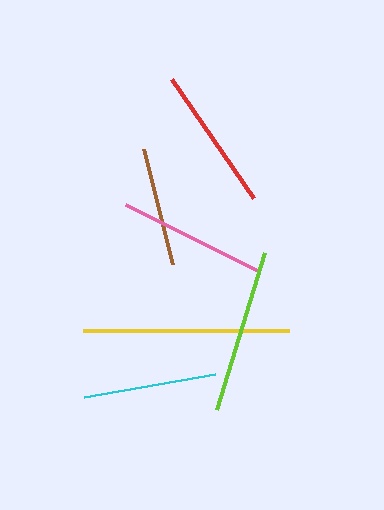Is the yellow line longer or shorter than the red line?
The yellow line is longer than the red line.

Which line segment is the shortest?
The brown line is the shortest at approximately 119 pixels.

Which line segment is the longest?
The yellow line is the longest at approximately 206 pixels.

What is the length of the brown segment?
The brown segment is approximately 119 pixels long.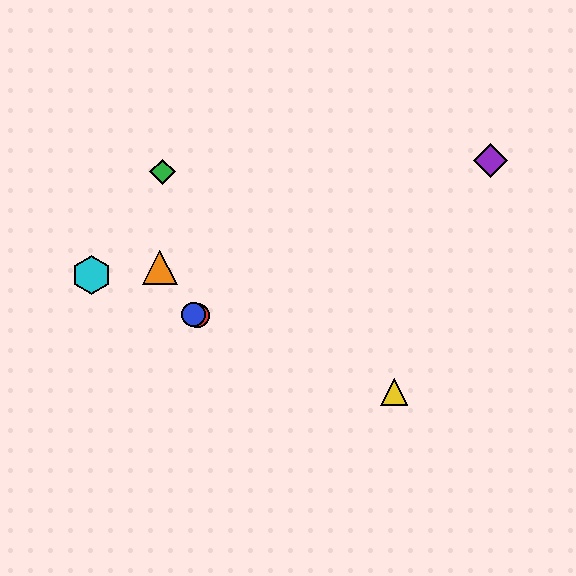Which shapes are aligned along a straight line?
The red circle, the blue circle, the yellow triangle, the cyan hexagon are aligned along a straight line.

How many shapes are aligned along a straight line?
4 shapes (the red circle, the blue circle, the yellow triangle, the cyan hexagon) are aligned along a straight line.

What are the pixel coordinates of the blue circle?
The blue circle is at (194, 315).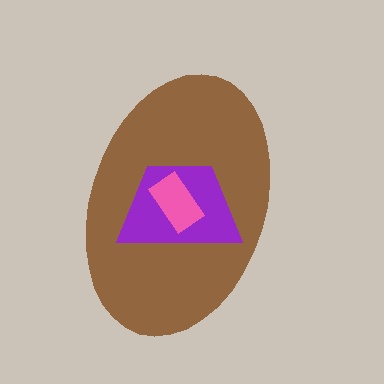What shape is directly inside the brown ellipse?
The purple trapezoid.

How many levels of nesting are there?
3.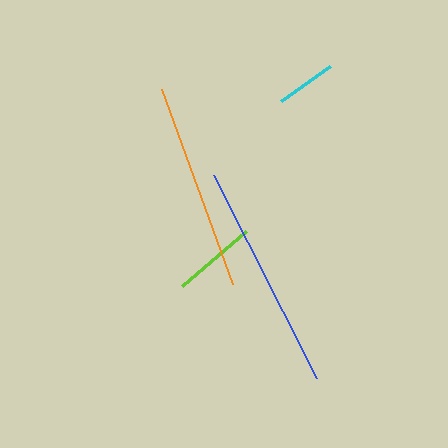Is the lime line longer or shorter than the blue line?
The blue line is longer than the lime line.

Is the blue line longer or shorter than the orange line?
The blue line is longer than the orange line.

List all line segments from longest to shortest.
From longest to shortest: blue, orange, lime, cyan.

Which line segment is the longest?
The blue line is the longest at approximately 227 pixels.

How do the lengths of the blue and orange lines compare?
The blue and orange lines are approximately the same length.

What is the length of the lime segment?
The lime segment is approximately 85 pixels long.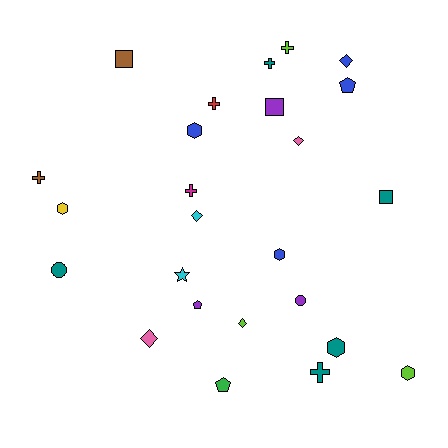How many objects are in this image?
There are 25 objects.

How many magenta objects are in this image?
There is 1 magenta object.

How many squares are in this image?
There are 3 squares.